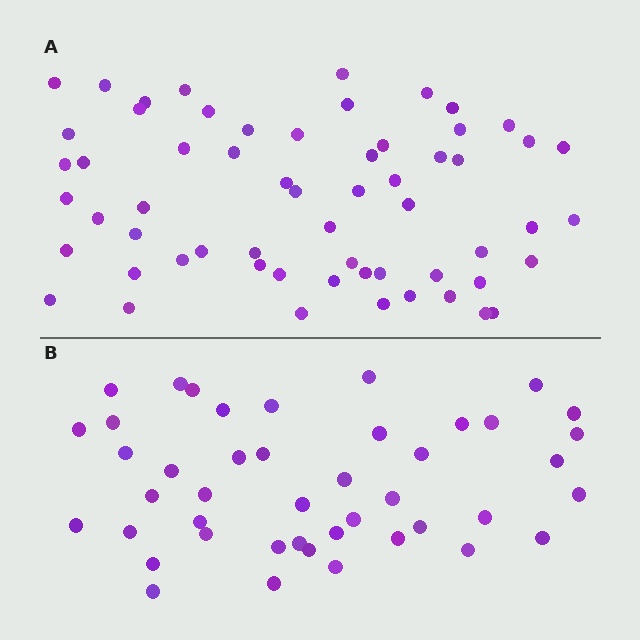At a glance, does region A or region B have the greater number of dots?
Region A (the top region) has more dots.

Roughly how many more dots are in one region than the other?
Region A has approximately 15 more dots than region B.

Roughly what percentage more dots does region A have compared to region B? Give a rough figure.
About 35% more.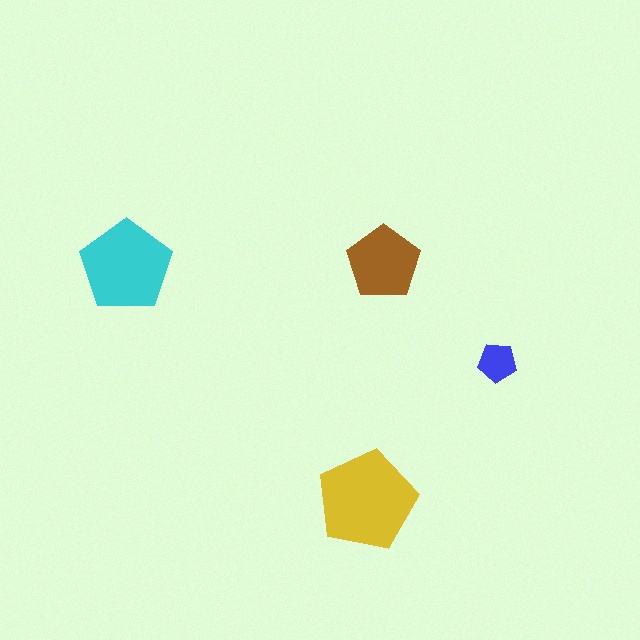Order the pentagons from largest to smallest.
the yellow one, the cyan one, the brown one, the blue one.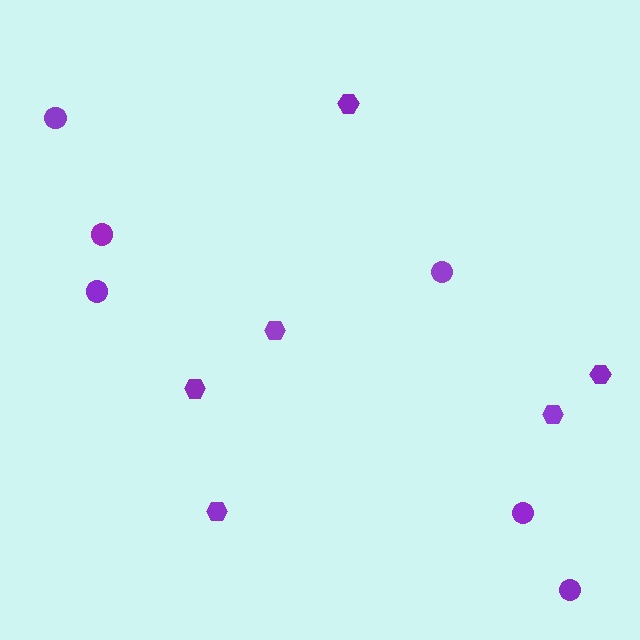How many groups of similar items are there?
There are 2 groups: one group of circles (6) and one group of hexagons (6).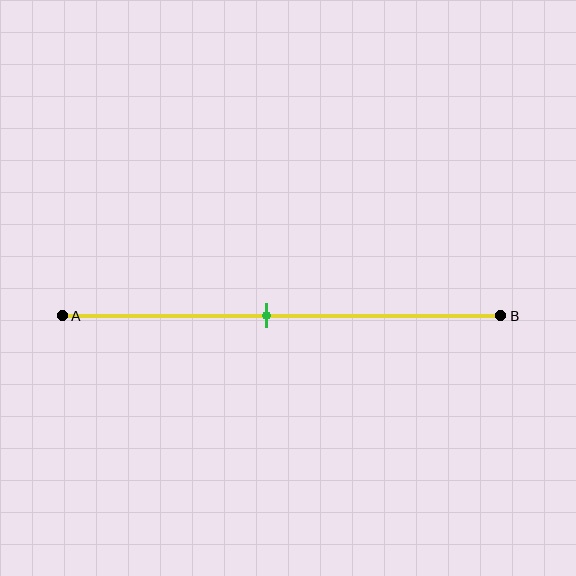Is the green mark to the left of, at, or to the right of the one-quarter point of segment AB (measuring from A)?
The green mark is to the right of the one-quarter point of segment AB.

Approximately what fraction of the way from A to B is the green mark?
The green mark is approximately 45% of the way from A to B.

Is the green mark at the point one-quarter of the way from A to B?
No, the mark is at about 45% from A, not at the 25% one-quarter point.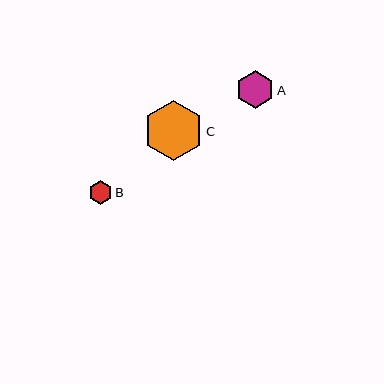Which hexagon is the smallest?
Hexagon B is the smallest with a size of approximately 24 pixels.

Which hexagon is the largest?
Hexagon C is the largest with a size of approximately 60 pixels.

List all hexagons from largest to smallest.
From largest to smallest: C, A, B.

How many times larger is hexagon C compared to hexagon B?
Hexagon C is approximately 2.5 times the size of hexagon B.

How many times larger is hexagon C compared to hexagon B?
Hexagon C is approximately 2.5 times the size of hexagon B.